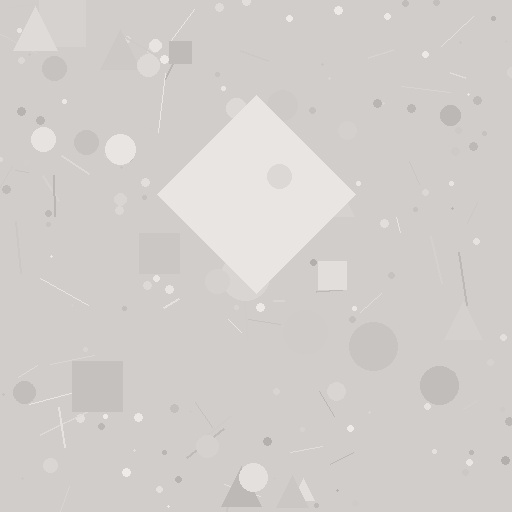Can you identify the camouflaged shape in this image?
The camouflaged shape is a diamond.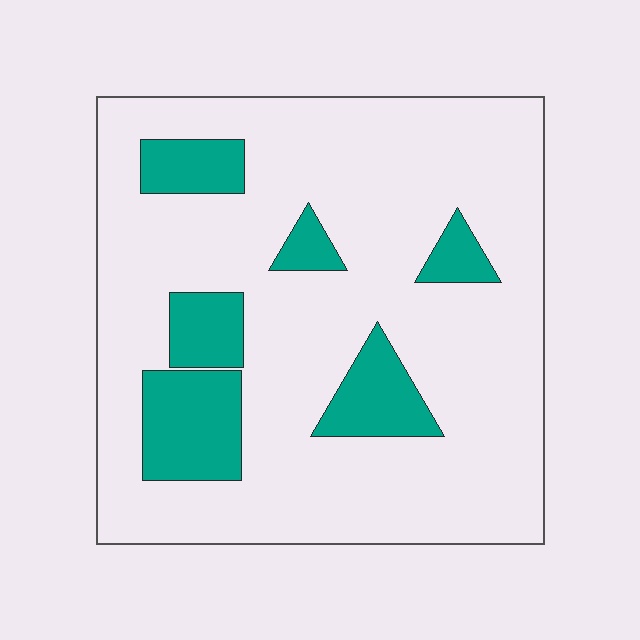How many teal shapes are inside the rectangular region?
6.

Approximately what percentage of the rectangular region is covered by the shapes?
Approximately 20%.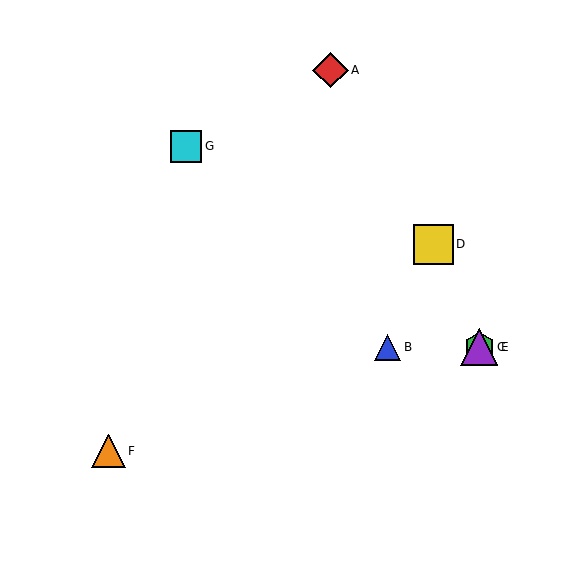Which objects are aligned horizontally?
Objects B, C, E are aligned horizontally.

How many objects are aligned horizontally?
3 objects (B, C, E) are aligned horizontally.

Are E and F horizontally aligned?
No, E is at y≈347 and F is at y≈451.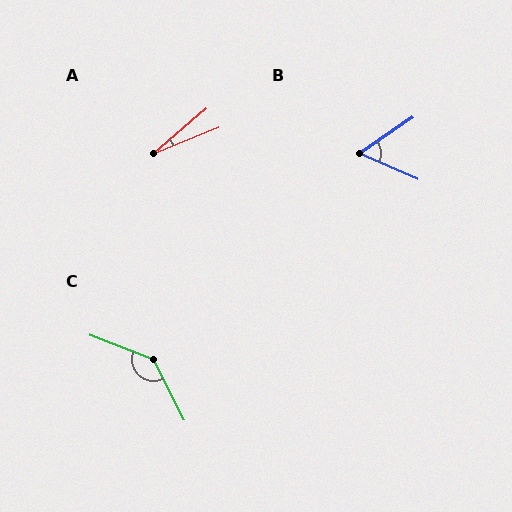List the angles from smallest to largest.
A (19°), B (58°), C (138°).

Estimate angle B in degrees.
Approximately 58 degrees.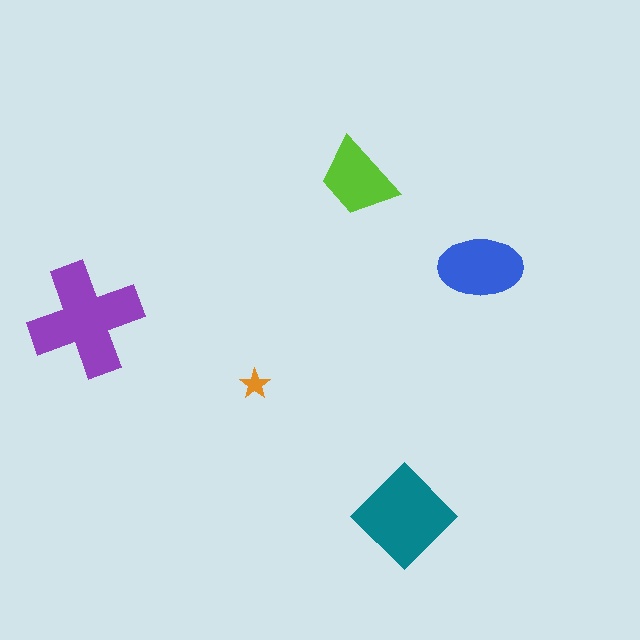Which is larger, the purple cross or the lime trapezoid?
The purple cross.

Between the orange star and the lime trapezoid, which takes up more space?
The lime trapezoid.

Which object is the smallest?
The orange star.